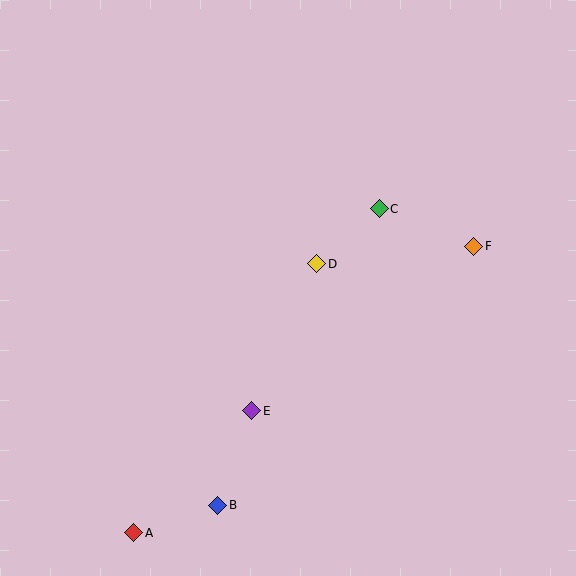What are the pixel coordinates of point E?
Point E is at (252, 411).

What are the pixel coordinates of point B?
Point B is at (218, 505).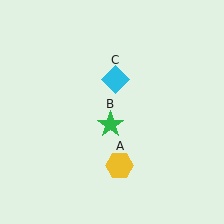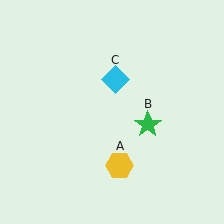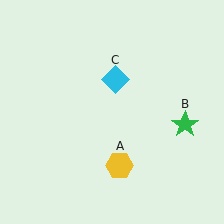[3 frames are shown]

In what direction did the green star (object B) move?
The green star (object B) moved right.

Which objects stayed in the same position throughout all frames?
Yellow hexagon (object A) and cyan diamond (object C) remained stationary.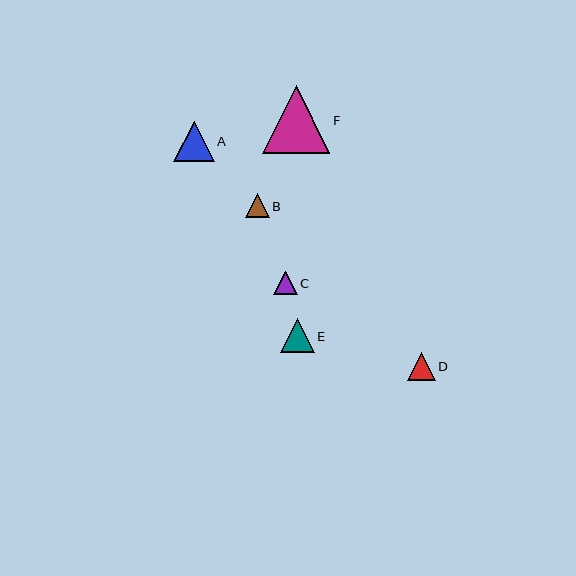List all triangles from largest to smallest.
From largest to smallest: F, A, E, D, B, C.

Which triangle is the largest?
Triangle F is the largest with a size of approximately 68 pixels.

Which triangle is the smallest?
Triangle C is the smallest with a size of approximately 23 pixels.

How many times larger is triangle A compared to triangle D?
Triangle A is approximately 1.5 times the size of triangle D.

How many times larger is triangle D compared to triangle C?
Triangle D is approximately 1.2 times the size of triangle C.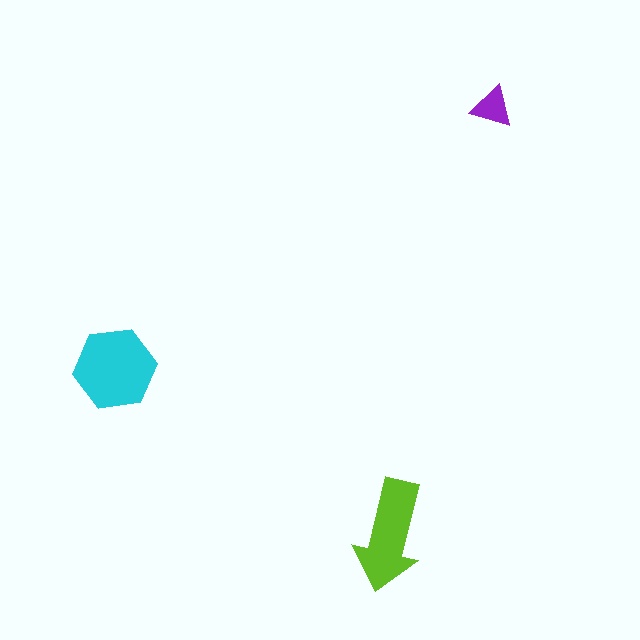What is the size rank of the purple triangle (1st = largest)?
3rd.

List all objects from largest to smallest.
The cyan hexagon, the lime arrow, the purple triangle.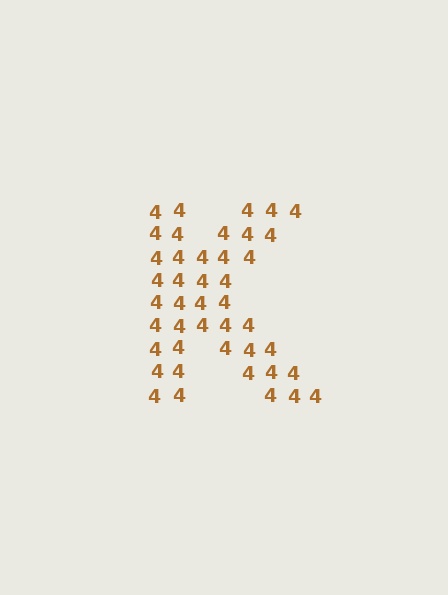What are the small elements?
The small elements are digit 4's.